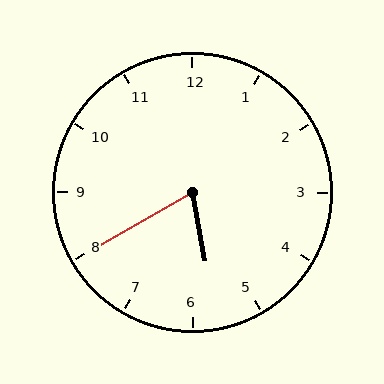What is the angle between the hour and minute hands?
Approximately 70 degrees.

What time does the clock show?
5:40.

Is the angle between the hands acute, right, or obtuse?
It is acute.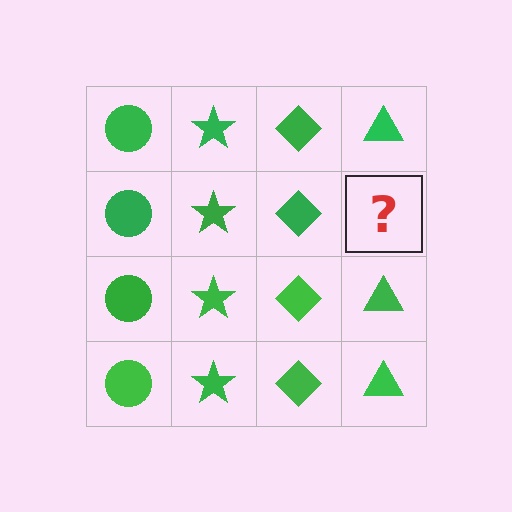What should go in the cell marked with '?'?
The missing cell should contain a green triangle.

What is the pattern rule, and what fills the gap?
The rule is that each column has a consistent shape. The gap should be filled with a green triangle.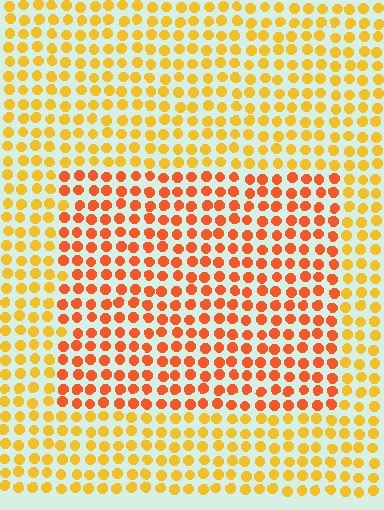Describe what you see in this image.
The image is filled with small yellow elements in a uniform arrangement. A rectangle-shaped region is visible where the elements are tinted to a slightly different hue, forming a subtle color boundary.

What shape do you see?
I see a rectangle.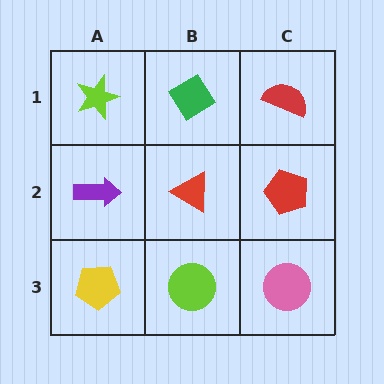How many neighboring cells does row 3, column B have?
3.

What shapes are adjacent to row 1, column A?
A purple arrow (row 2, column A), a green diamond (row 1, column B).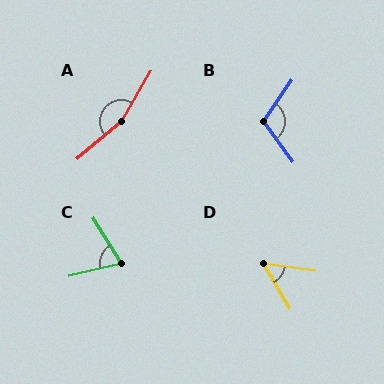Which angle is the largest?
A, at approximately 160 degrees.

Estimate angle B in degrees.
Approximately 110 degrees.